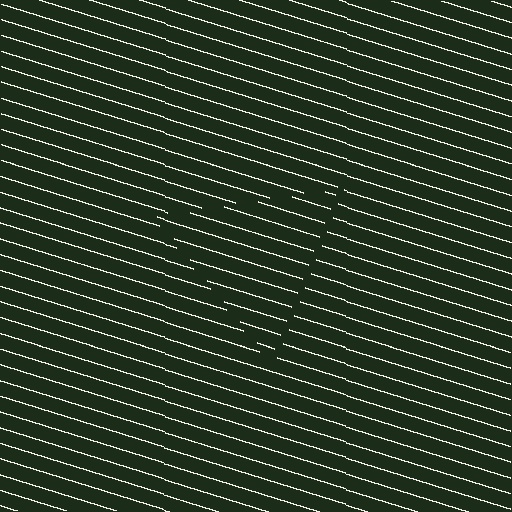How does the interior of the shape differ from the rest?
The interior of the shape contains the same grating, shifted by half a period — the contour is defined by the phase discontinuity where line-ends from the inner and outer gratings abut.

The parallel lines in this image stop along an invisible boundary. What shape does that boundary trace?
An illusory triangle. The interior of the shape contains the same grating, shifted by half a period — the contour is defined by the phase discontinuity where line-ends from the inner and outer gratings abut.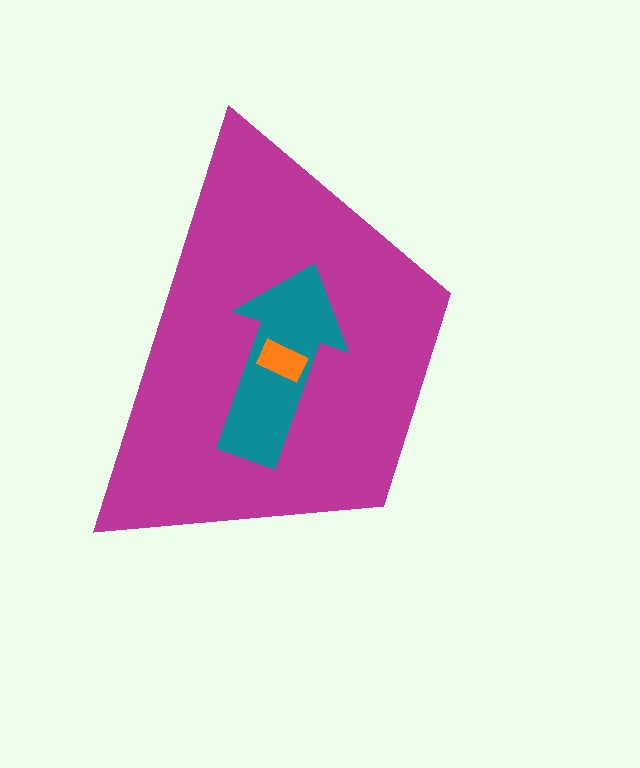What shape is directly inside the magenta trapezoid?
The teal arrow.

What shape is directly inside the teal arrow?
The orange rectangle.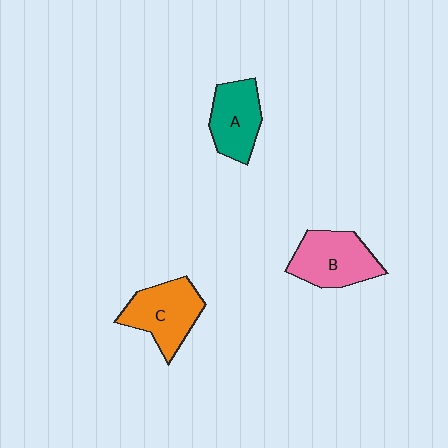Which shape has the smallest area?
Shape A (teal).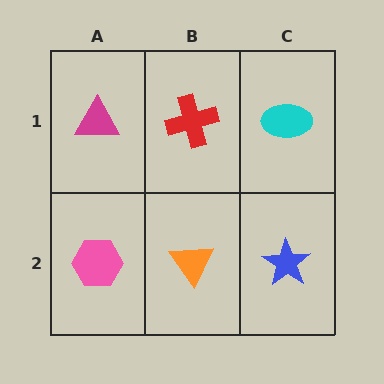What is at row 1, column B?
A red cross.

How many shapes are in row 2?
3 shapes.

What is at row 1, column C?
A cyan ellipse.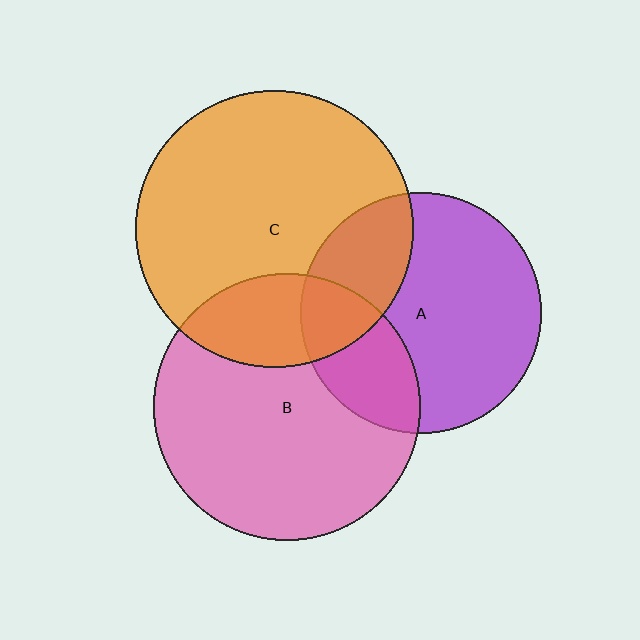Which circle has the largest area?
Circle C (orange).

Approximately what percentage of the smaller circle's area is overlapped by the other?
Approximately 25%.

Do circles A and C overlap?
Yes.